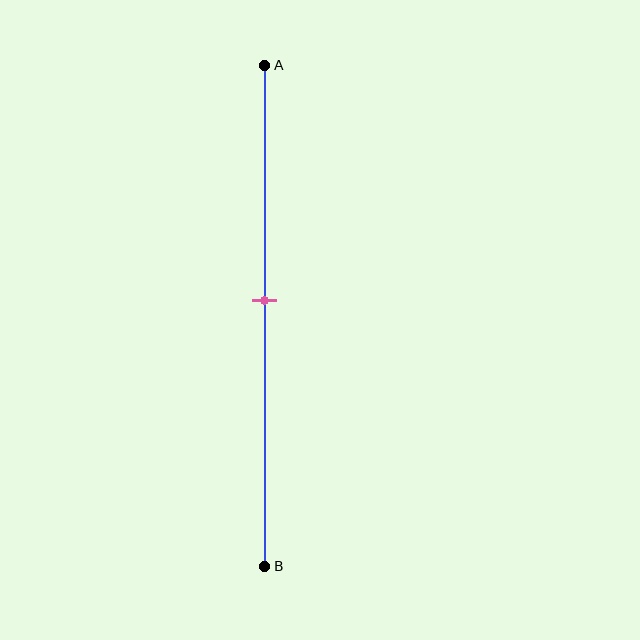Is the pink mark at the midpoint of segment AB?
No, the mark is at about 45% from A, not at the 50% midpoint.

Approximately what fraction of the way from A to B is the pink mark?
The pink mark is approximately 45% of the way from A to B.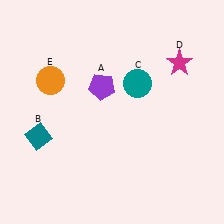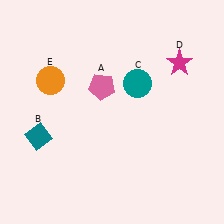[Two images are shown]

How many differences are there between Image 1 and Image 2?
There is 1 difference between the two images.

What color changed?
The pentagon (A) changed from purple in Image 1 to pink in Image 2.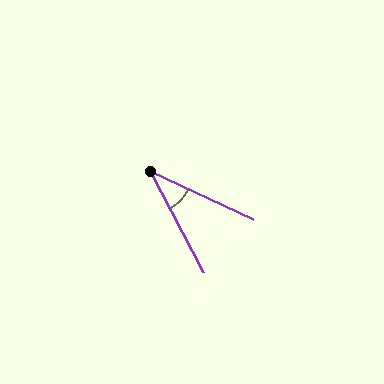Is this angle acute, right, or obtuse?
It is acute.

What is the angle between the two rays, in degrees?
Approximately 37 degrees.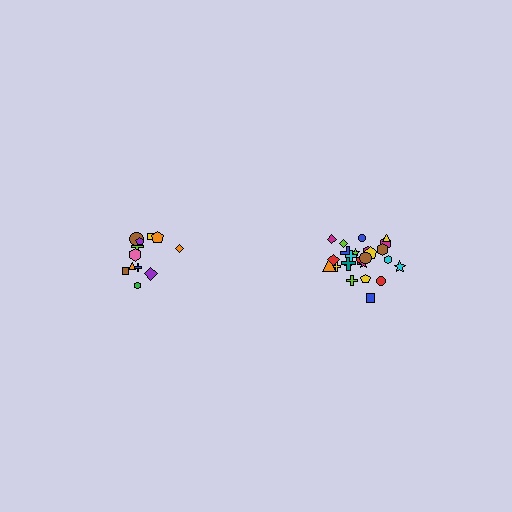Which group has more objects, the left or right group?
The right group.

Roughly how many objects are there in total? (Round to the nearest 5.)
Roughly 35 objects in total.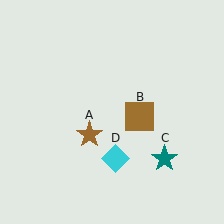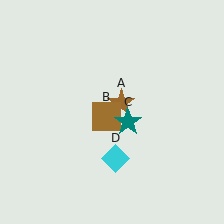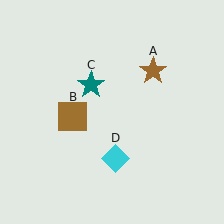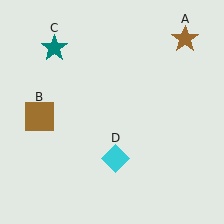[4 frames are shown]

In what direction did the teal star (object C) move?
The teal star (object C) moved up and to the left.